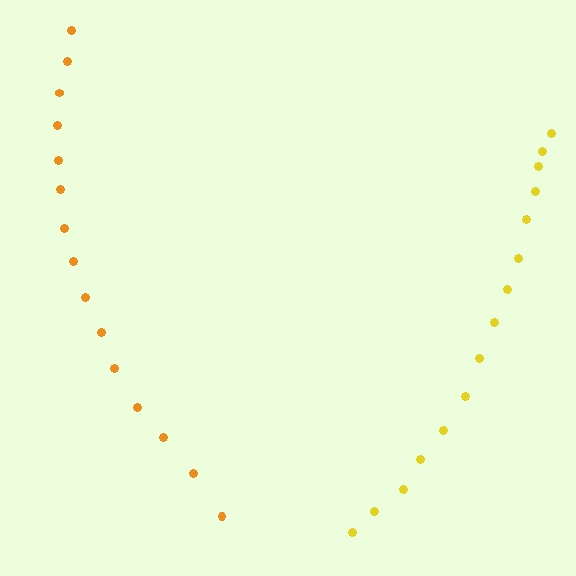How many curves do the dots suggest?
There are 2 distinct paths.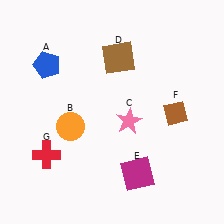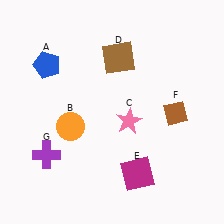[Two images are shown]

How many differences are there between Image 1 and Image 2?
There is 1 difference between the two images.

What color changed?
The cross (G) changed from red in Image 1 to purple in Image 2.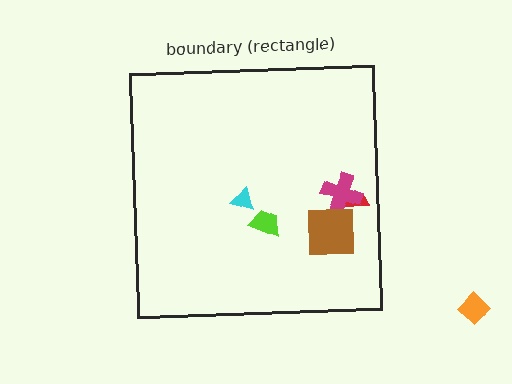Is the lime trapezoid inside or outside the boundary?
Inside.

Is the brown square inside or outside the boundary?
Inside.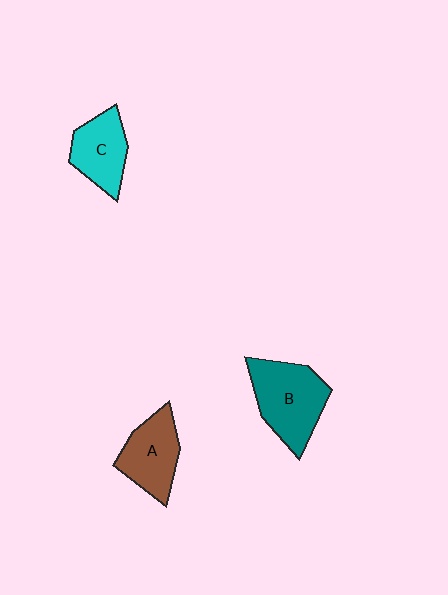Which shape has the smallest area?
Shape C (cyan).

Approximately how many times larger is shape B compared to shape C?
Approximately 1.4 times.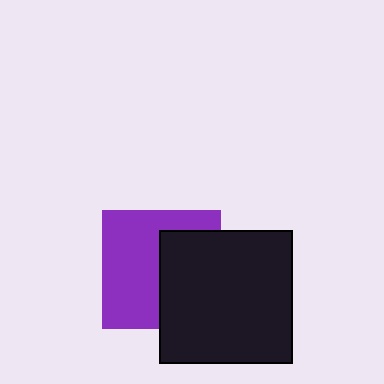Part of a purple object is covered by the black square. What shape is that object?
It is a square.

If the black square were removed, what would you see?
You would see the complete purple square.